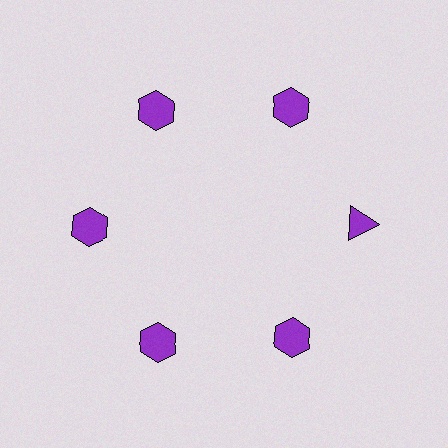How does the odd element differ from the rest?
It has a different shape: triangle instead of hexagon.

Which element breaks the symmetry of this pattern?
The purple triangle at roughly the 3 o'clock position breaks the symmetry. All other shapes are purple hexagons.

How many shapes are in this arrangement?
There are 6 shapes arranged in a ring pattern.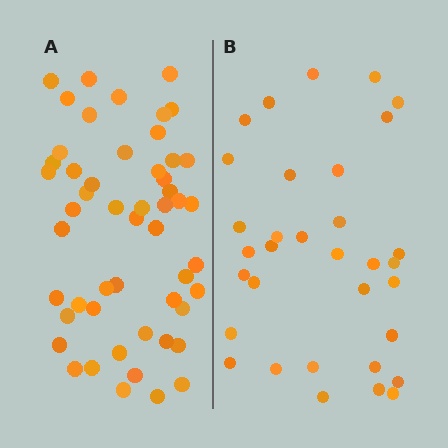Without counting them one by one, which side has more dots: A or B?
Region A (the left region) has more dots.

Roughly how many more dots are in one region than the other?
Region A has approximately 20 more dots than region B.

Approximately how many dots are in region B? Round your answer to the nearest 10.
About 30 dots. (The exact count is 33, which rounds to 30.)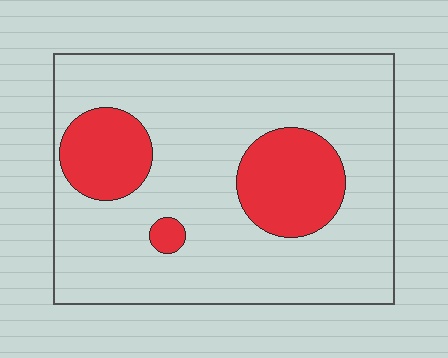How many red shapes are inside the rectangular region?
3.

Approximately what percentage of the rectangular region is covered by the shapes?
Approximately 20%.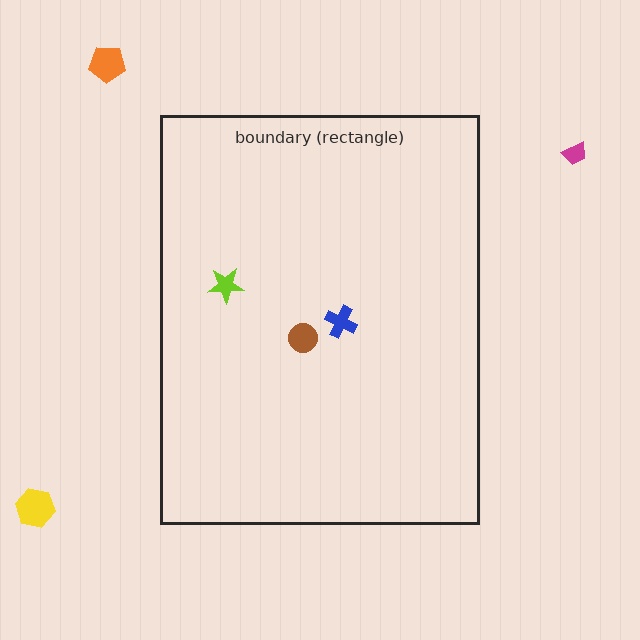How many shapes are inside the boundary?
3 inside, 3 outside.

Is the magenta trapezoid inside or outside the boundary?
Outside.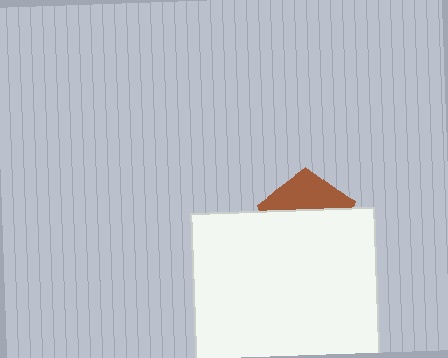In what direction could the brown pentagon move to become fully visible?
The brown pentagon could move up. That would shift it out from behind the white rectangle entirely.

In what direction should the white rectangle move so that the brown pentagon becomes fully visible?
The white rectangle should move down. That is the shortest direction to clear the overlap and leave the brown pentagon fully visible.